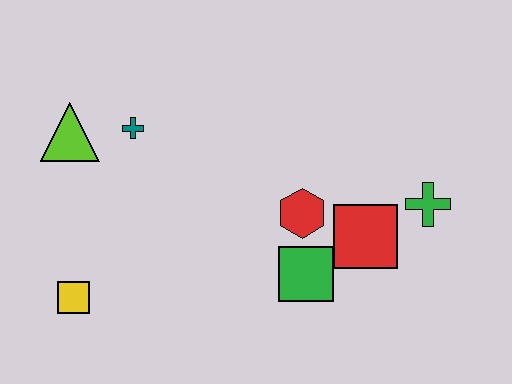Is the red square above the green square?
Yes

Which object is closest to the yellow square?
The lime triangle is closest to the yellow square.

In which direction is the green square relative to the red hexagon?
The green square is below the red hexagon.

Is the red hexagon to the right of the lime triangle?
Yes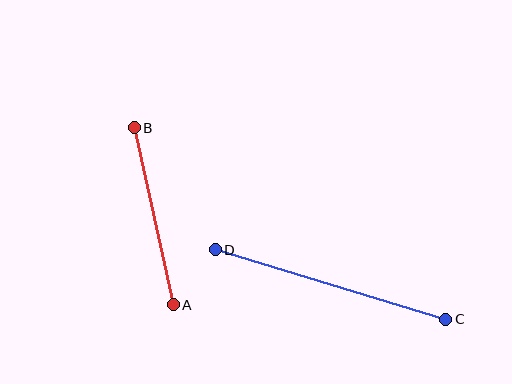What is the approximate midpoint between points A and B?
The midpoint is at approximately (154, 216) pixels.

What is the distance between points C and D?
The distance is approximately 241 pixels.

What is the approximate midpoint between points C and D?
The midpoint is at approximately (330, 284) pixels.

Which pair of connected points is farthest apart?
Points C and D are farthest apart.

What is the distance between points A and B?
The distance is approximately 181 pixels.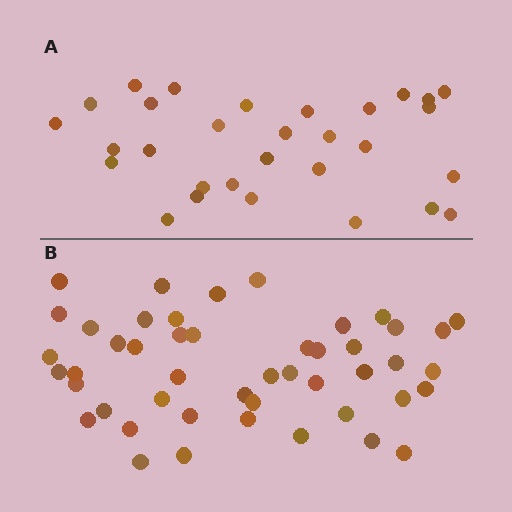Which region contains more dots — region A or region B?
Region B (the bottom region) has more dots.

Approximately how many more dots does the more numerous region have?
Region B has approximately 15 more dots than region A.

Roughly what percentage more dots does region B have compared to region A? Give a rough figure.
About 55% more.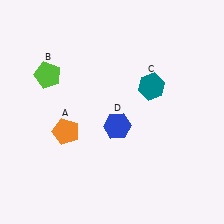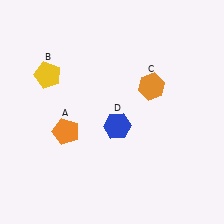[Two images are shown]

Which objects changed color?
B changed from lime to yellow. C changed from teal to orange.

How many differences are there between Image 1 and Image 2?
There are 2 differences between the two images.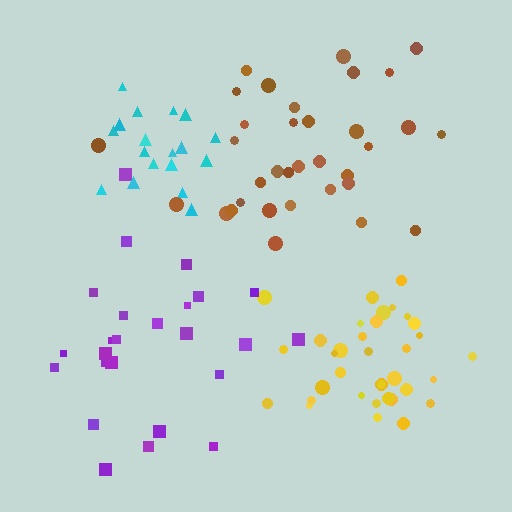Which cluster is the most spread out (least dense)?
Purple.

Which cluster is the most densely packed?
Cyan.